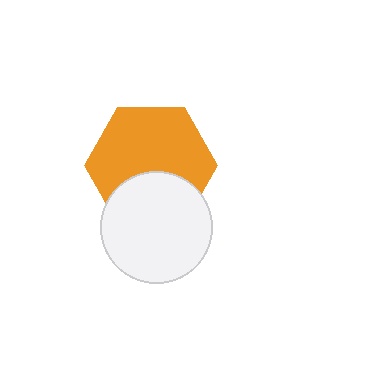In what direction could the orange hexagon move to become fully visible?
The orange hexagon could move up. That would shift it out from behind the white circle entirely.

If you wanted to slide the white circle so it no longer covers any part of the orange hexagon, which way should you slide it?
Slide it down — that is the most direct way to separate the two shapes.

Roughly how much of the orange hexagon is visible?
Most of it is visible (roughly 67%).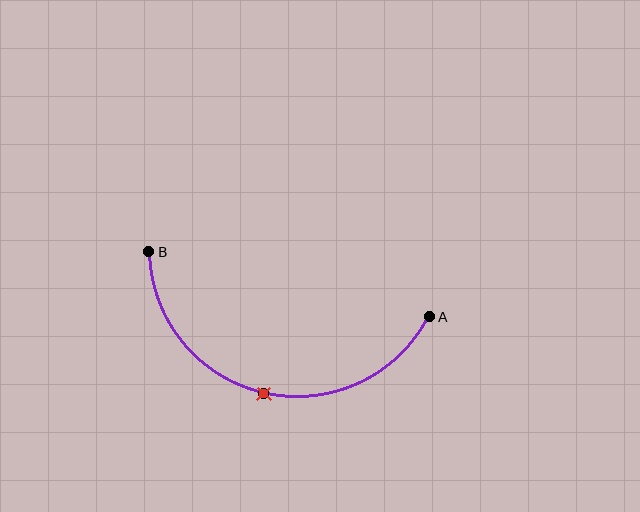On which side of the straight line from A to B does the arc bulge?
The arc bulges below the straight line connecting A and B.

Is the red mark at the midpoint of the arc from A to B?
Yes. The red mark lies on the arc at equal arc-length from both A and B — it is the arc midpoint.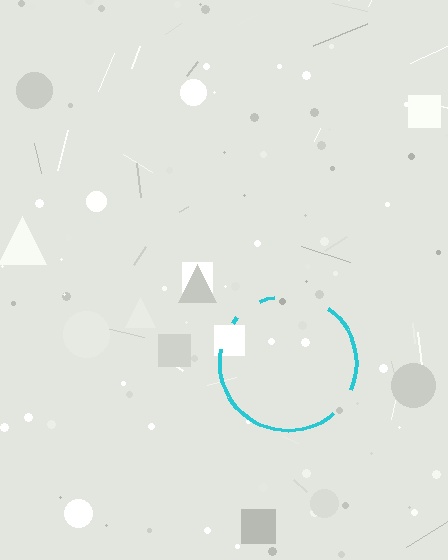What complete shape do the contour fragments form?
The contour fragments form a circle.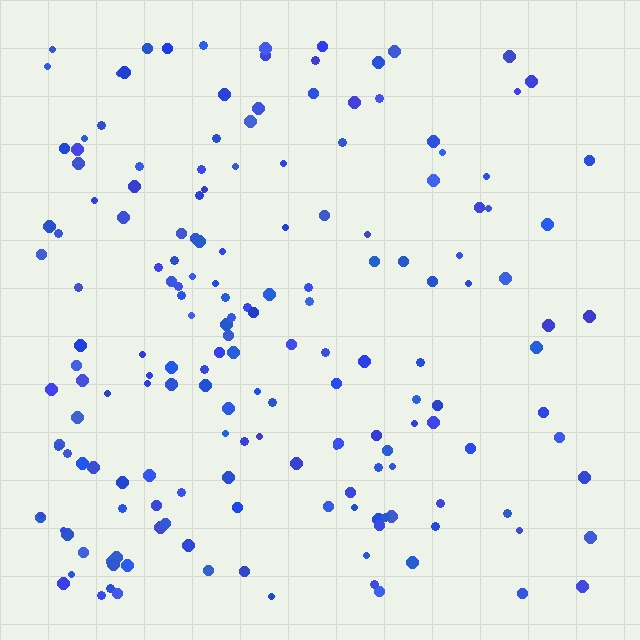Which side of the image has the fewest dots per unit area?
The right.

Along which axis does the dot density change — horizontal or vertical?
Horizontal.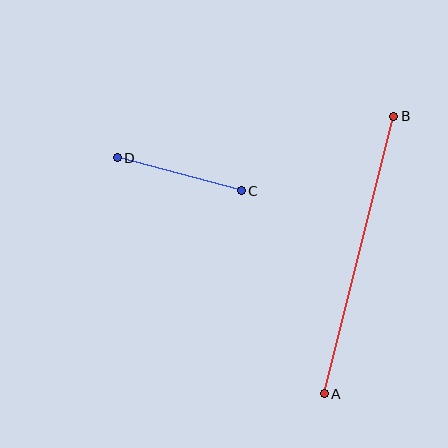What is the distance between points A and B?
The distance is approximately 286 pixels.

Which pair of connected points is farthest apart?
Points A and B are farthest apart.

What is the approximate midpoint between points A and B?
The midpoint is at approximately (359, 255) pixels.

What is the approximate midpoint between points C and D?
The midpoint is at approximately (179, 174) pixels.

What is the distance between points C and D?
The distance is approximately 128 pixels.